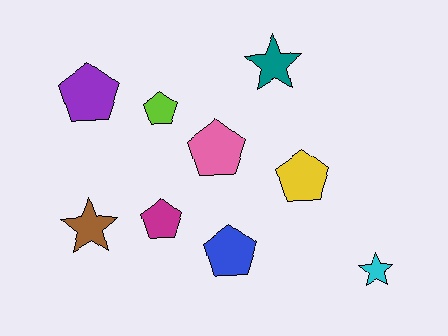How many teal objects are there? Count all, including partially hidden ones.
There is 1 teal object.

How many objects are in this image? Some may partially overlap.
There are 9 objects.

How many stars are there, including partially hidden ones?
There are 3 stars.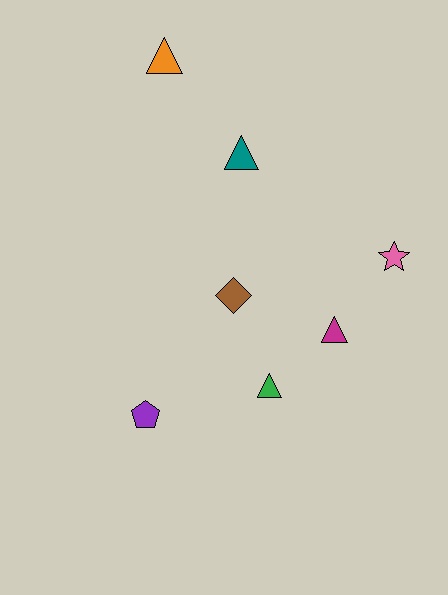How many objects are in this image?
There are 7 objects.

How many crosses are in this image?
There are no crosses.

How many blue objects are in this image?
There are no blue objects.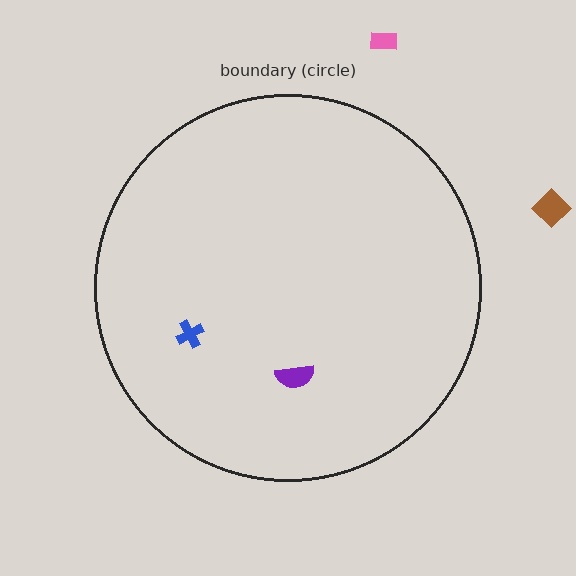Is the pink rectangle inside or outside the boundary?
Outside.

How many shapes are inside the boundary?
2 inside, 2 outside.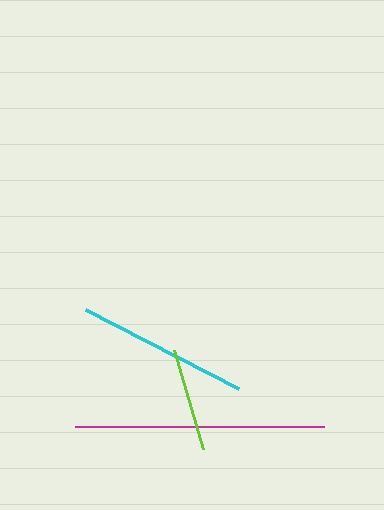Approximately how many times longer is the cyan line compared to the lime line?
The cyan line is approximately 1.7 times the length of the lime line.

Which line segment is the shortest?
The lime line is the shortest at approximately 103 pixels.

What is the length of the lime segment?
The lime segment is approximately 103 pixels long.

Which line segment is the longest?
The magenta line is the longest at approximately 249 pixels.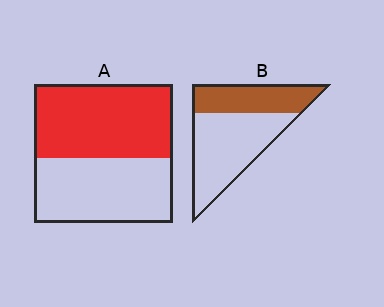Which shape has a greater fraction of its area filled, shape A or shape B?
Shape A.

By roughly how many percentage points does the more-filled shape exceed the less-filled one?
By roughly 15 percentage points (A over B).